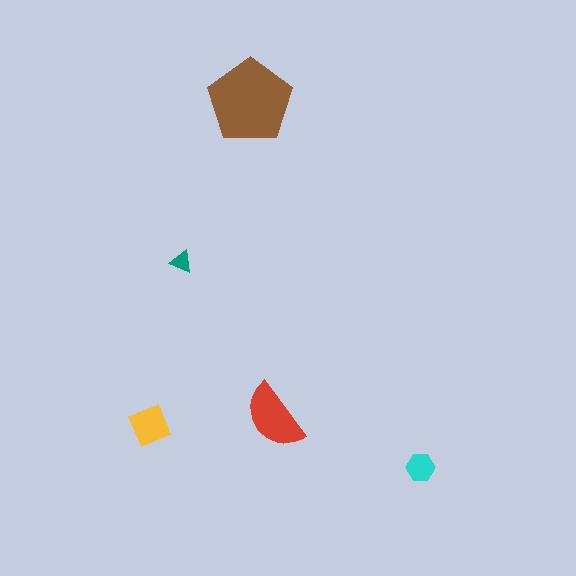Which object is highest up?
The brown pentagon is topmost.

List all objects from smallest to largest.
The teal triangle, the cyan hexagon, the yellow square, the red semicircle, the brown pentagon.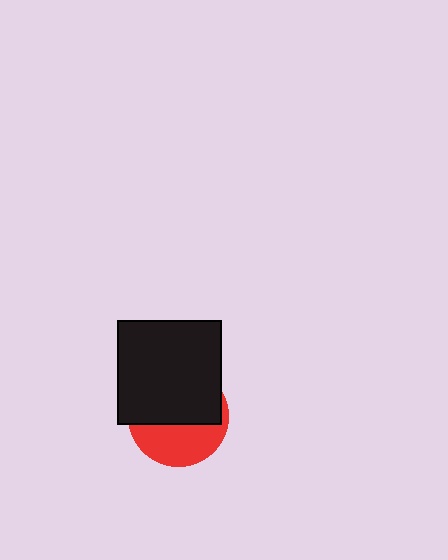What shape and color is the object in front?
The object in front is a black square.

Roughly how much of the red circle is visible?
A small part of it is visible (roughly 41%).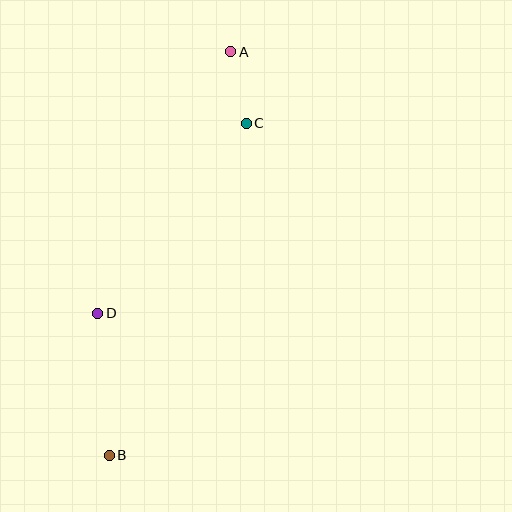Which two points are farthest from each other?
Points A and B are farthest from each other.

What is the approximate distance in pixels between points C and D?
The distance between C and D is approximately 241 pixels.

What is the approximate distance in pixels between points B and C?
The distance between B and C is approximately 359 pixels.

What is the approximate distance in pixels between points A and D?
The distance between A and D is approximately 293 pixels.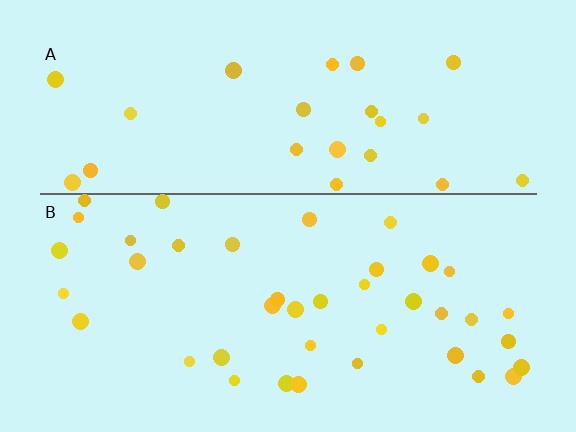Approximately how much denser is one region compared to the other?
Approximately 1.6× — region B over region A.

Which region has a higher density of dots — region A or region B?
B (the bottom).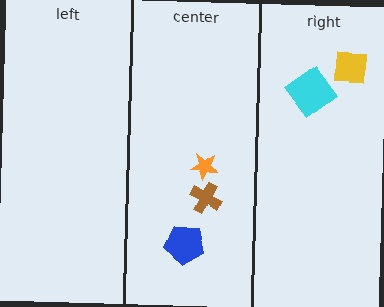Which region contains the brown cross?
The center region.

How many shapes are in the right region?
2.